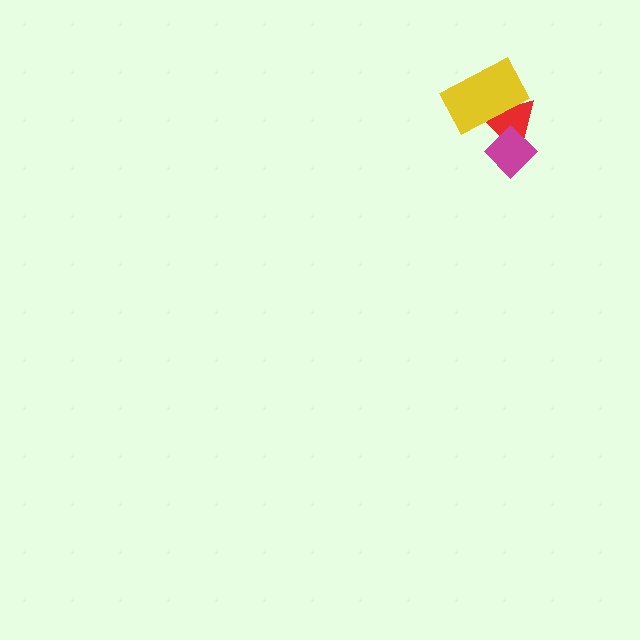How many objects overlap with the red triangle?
2 objects overlap with the red triangle.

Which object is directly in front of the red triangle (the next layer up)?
The yellow rectangle is directly in front of the red triangle.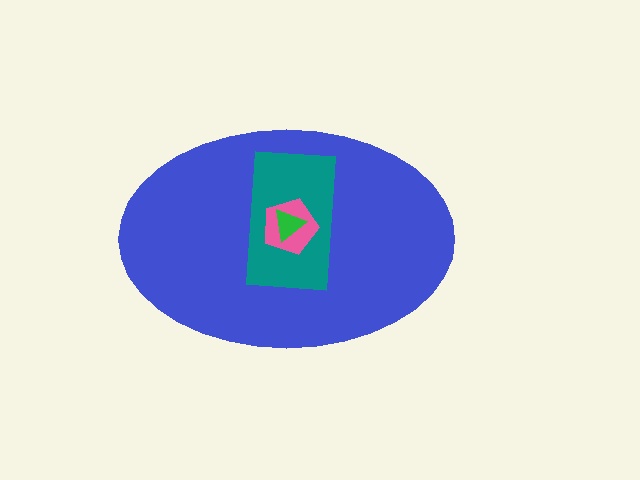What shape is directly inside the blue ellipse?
The teal rectangle.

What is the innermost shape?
The green triangle.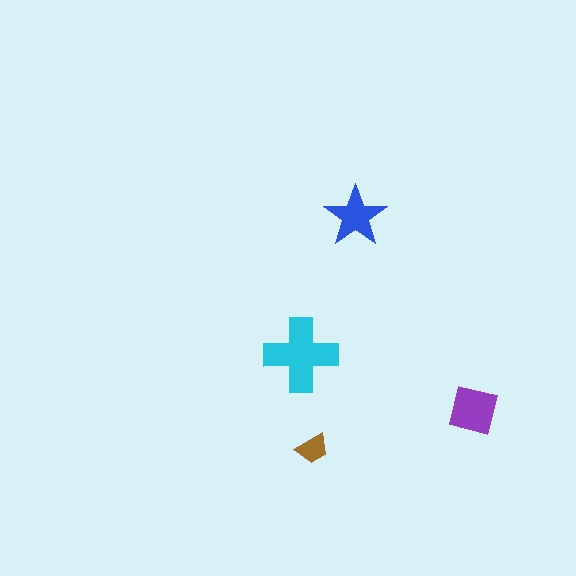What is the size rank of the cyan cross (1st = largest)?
1st.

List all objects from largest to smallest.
The cyan cross, the purple square, the blue star, the brown trapezoid.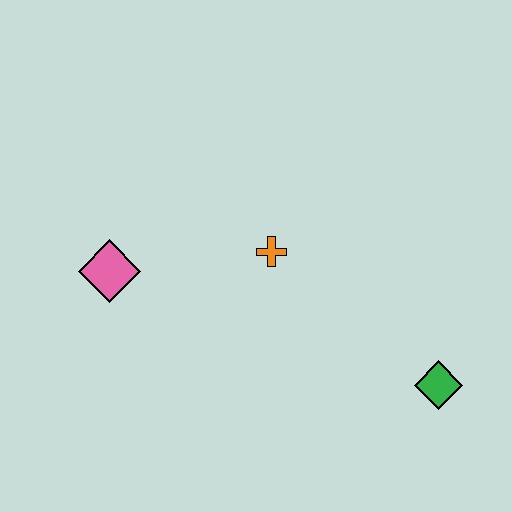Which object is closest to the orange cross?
The pink diamond is closest to the orange cross.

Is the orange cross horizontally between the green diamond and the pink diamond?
Yes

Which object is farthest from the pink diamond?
The green diamond is farthest from the pink diamond.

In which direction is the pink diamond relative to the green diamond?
The pink diamond is to the left of the green diamond.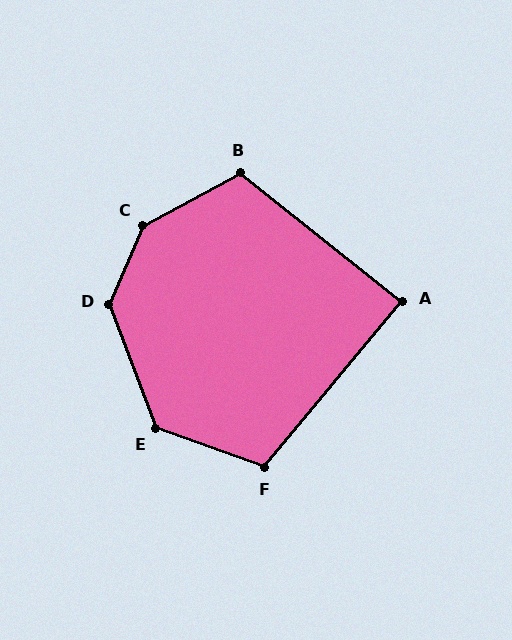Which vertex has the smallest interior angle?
A, at approximately 89 degrees.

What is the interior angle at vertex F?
Approximately 110 degrees (obtuse).